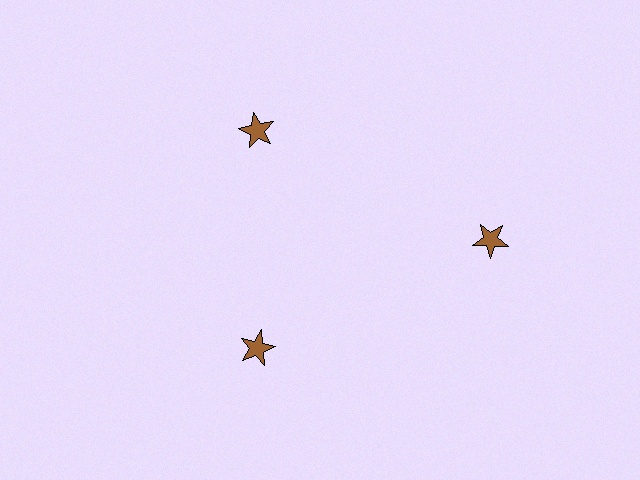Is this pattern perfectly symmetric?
No. The 3 brown stars are arranged in a ring, but one element near the 3 o'clock position is pushed outward from the center, breaking the 3-fold rotational symmetry.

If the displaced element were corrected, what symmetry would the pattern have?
It would have 3-fold rotational symmetry — the pattern would map onto itself every 120 degrees.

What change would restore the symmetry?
The symmetry would be restored by moving it inward, back onto the ring so that all 3 stars sit at equal angles and equal distance from the center.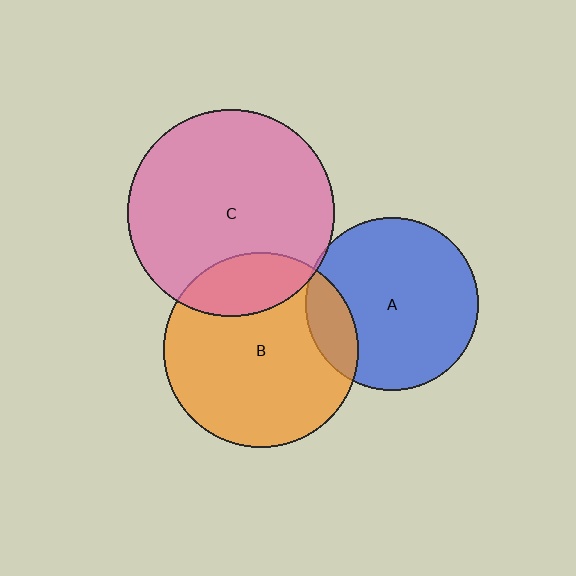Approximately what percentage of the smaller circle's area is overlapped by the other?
Approximately 15%.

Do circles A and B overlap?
Yes.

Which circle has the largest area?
Circle C (pink).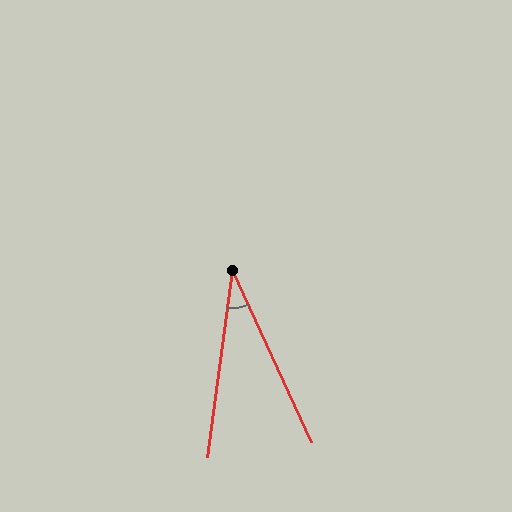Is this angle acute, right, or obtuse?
It is acute.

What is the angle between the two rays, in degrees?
Approximately 32 degrees.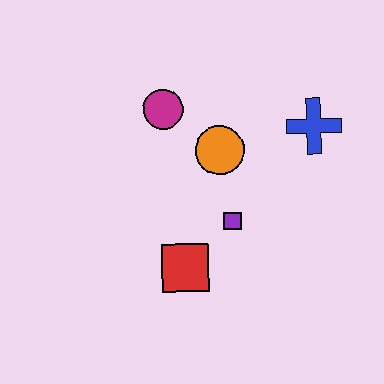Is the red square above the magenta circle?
No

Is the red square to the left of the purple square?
Yes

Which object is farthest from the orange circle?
The red square is farthest from the orange circle.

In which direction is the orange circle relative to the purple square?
The orange circle is above the purple square.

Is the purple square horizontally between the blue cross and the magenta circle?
Yes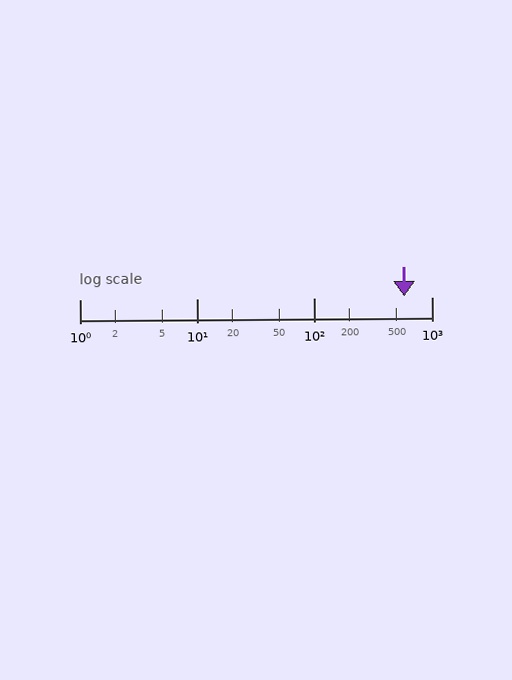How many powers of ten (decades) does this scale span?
The scale spans 3 decades, from 1 to 1000.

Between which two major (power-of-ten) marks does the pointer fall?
The pointer is between 100 and 1000.